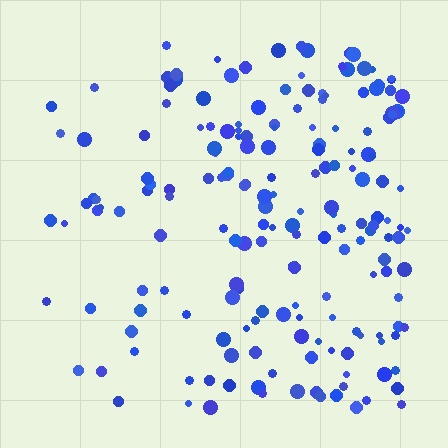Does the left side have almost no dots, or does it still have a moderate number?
Still a moderate number, just noticeably fewer than the right.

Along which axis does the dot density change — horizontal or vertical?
Horizontal.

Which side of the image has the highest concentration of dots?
The right.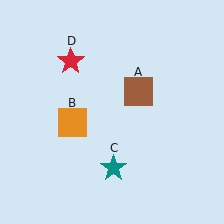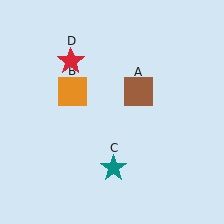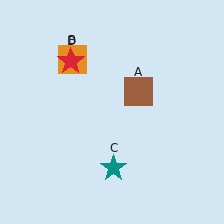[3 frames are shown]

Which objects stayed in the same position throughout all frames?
Brown square (object A) and teal star (object C) and red star (object D) remained stationary.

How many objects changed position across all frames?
1 object changed position: orange square (object B).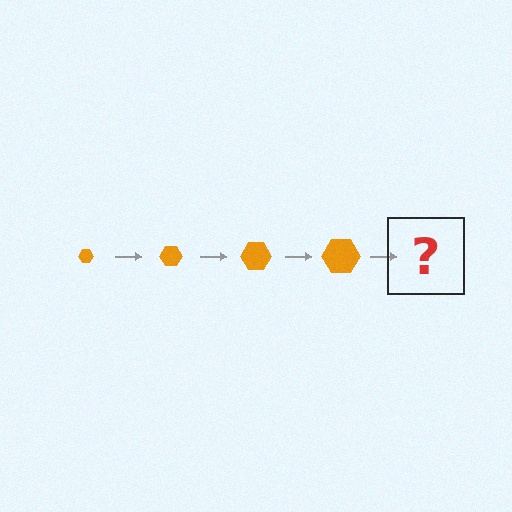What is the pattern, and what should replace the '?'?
The pattern is that the hexagon gets progressively larger each step. The '?' should be an orange hexagon, larger than the previous one.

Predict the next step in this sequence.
The next step is an orange hexagon, larger than the previous one.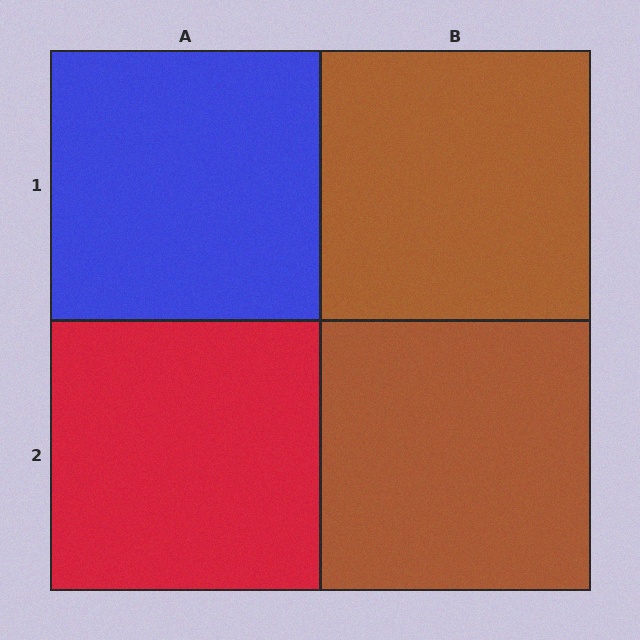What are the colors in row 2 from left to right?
Red, brown.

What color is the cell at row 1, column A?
Blue.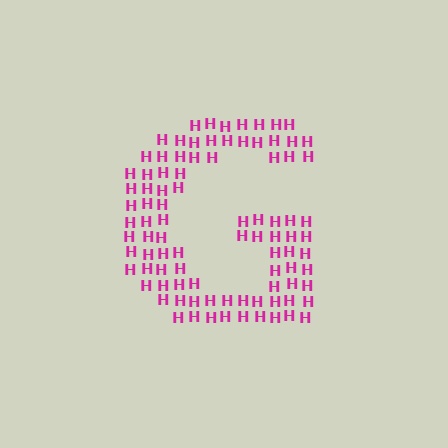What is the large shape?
The large shape is the letter G.